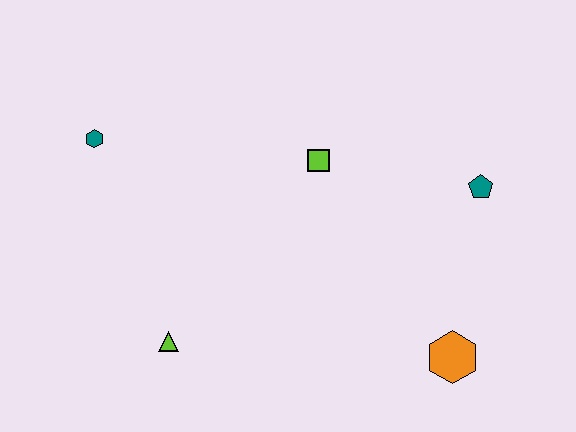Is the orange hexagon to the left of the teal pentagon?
Yes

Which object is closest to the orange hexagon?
The teal pentagon is closest to the orange hexagon.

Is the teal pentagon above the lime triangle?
Yes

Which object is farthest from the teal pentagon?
The teal hexagon is farthest from the teal pentagon.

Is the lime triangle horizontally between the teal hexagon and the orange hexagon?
Yes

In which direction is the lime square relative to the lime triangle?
The lime square is above the lime triangle.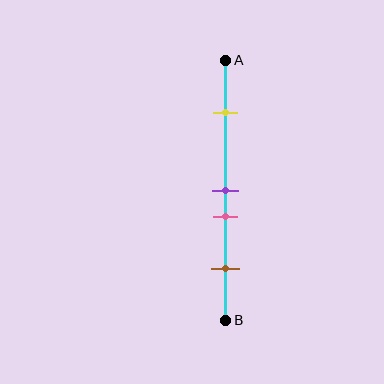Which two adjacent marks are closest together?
The purple and pink marks are the closest adjacent pair.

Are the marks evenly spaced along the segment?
No, the marks are not evenly spaced.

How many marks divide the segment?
There are 4 marks dividing the segment.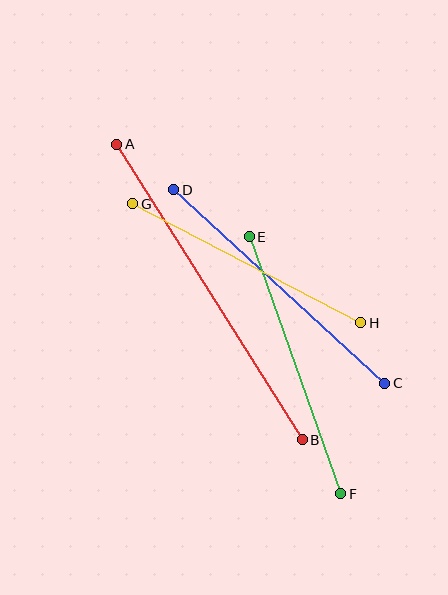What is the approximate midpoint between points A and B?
The midpoint is at approximately (209, 292) pixels.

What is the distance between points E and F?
The distance is approximately 273 pixels.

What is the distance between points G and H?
The distance is approximately 257 pixels.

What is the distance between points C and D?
The distance is approximately 286 pixels.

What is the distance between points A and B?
The distance is approximately 349 pixels.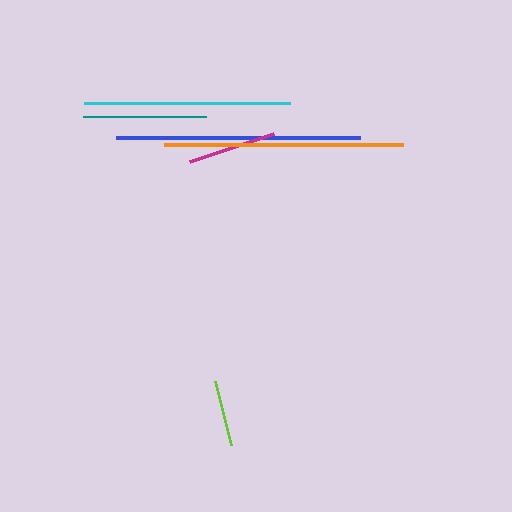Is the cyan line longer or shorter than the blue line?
The blue line is longer than the cyan line.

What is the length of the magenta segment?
The magenta segment is approximately 88 pixels long.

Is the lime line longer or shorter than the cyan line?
The cyan line is longer than the lime line.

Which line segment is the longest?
The blue line is the longest at approximately 245 pixels.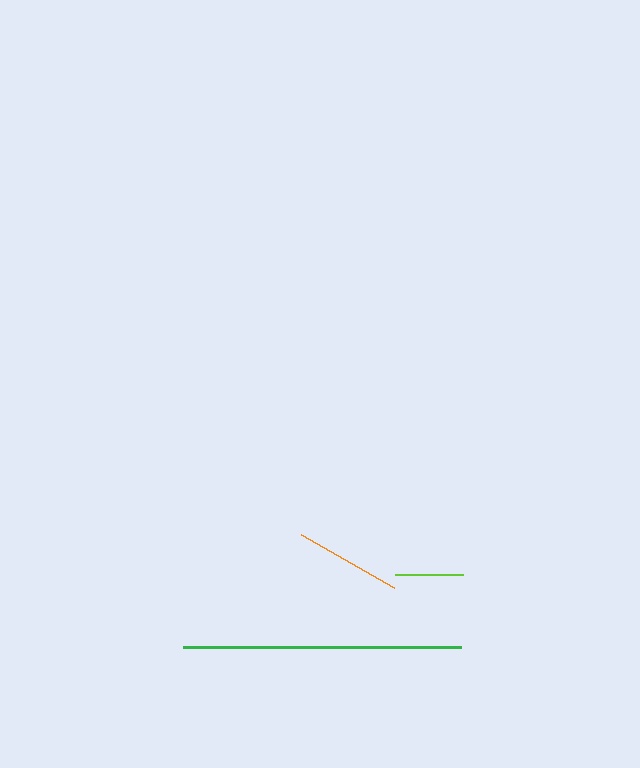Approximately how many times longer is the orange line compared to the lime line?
The orange line is approximately 1.6 times the length of the lime line.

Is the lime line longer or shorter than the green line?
The green line is longer than the lime line.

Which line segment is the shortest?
The lime line is the shortest at approximately 68 pixels.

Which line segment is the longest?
The green line is the longest at approximately 278 pixels.